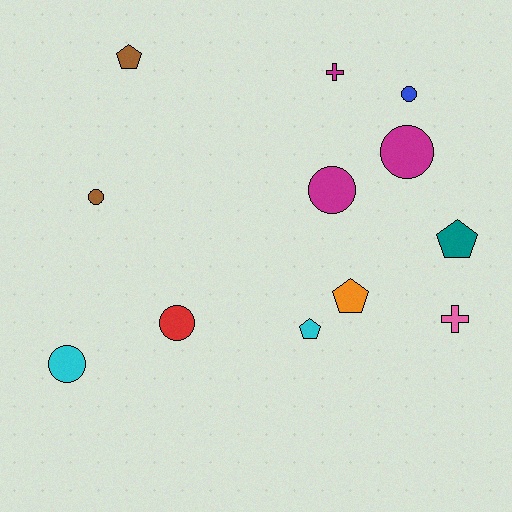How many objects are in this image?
There are 12 objects.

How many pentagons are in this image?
There are 4 pentagons.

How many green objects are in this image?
There are no green objects.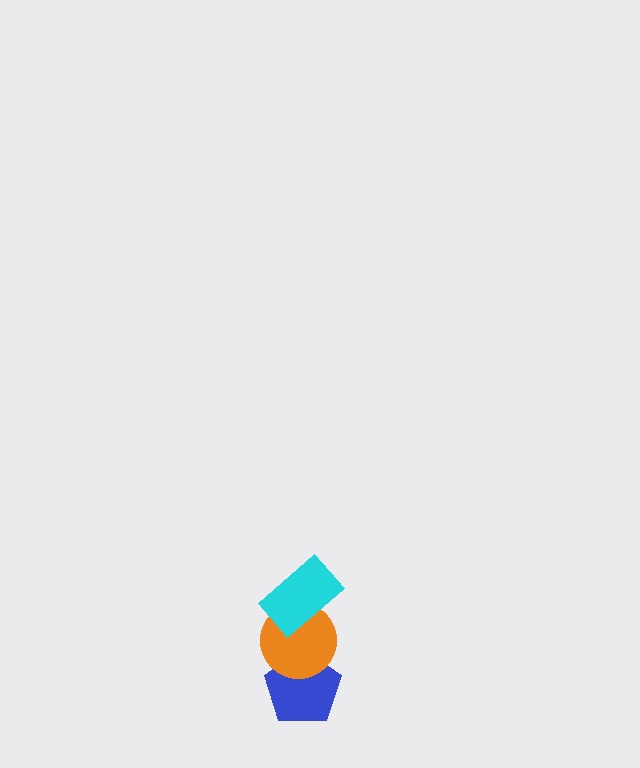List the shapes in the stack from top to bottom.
From top to bottom: the cyan rectangle, the orange circle, the blue pentagon.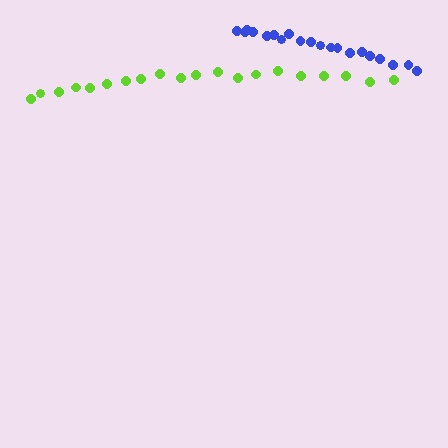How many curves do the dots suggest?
There are 2 distinct paths.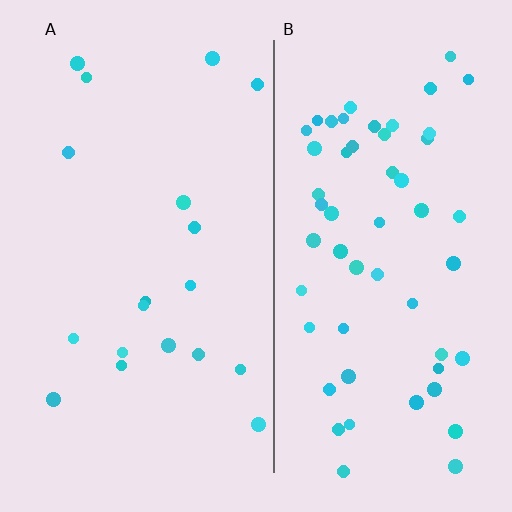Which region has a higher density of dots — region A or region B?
B (the right).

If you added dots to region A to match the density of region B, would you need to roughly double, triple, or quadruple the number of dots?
Approximately triple.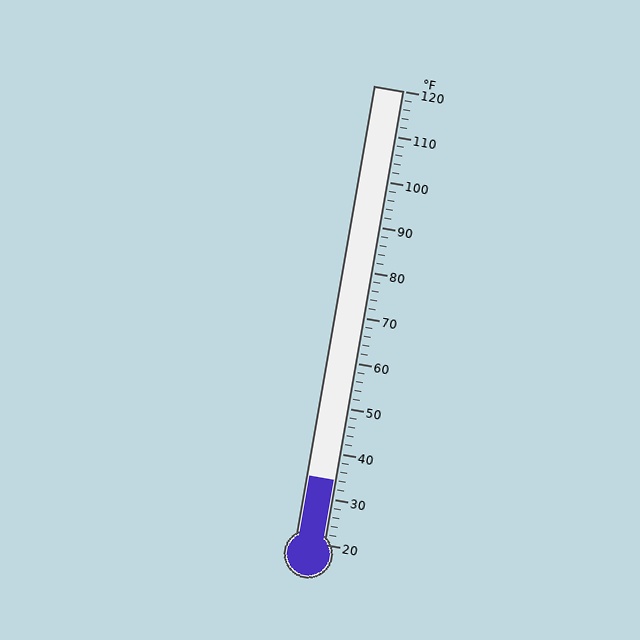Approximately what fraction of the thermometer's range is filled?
The thermometer is filled to approximately 15% of its range.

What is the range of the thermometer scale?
The thermometer scale ranges from 20°F to 120°F.